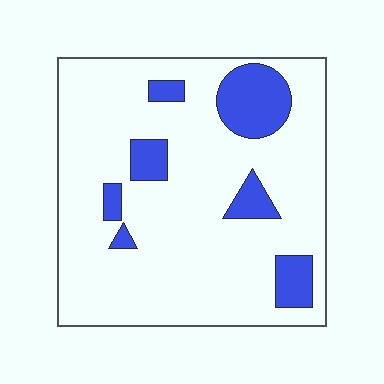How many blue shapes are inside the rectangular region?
7.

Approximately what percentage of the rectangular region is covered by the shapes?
Approximately 15%.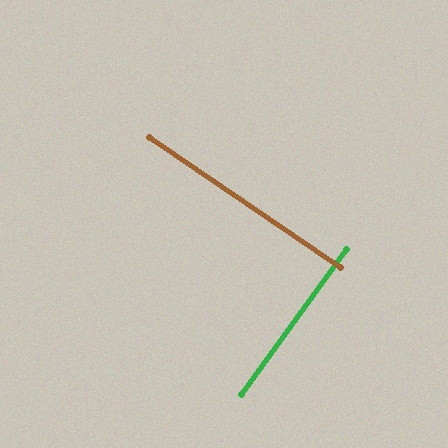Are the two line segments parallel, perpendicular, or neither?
Perpendicular — they meet at approximately 88°.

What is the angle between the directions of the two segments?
Approximately 88 degrees.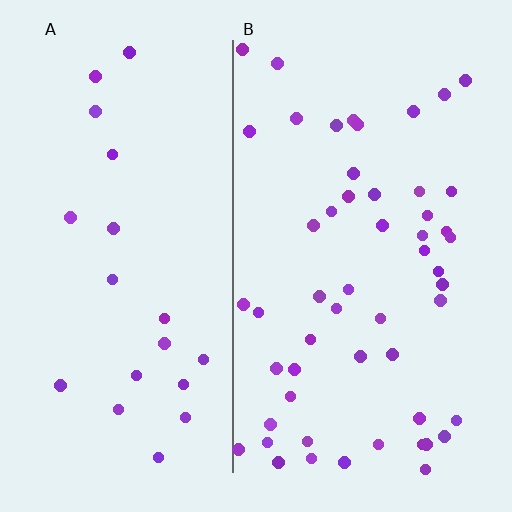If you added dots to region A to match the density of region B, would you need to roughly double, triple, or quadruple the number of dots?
Approximately triple.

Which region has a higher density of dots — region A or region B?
B (the right).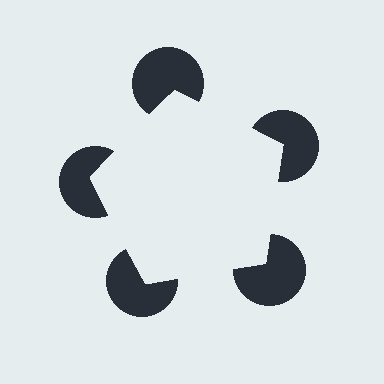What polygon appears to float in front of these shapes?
An illusory pentagon — its edges are inferred from the aligned wedge cuts in the pac-man discs, not physically drawn.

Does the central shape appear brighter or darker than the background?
It typically appears slightly brighter than the background, even though no actual brightness change is drawn.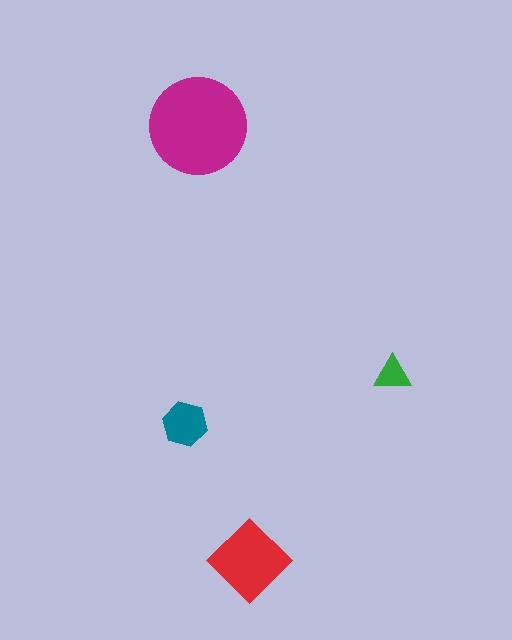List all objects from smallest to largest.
The green triangle, the teal hexagon, the red diamond, the magenta circle.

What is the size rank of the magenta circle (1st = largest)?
1st.